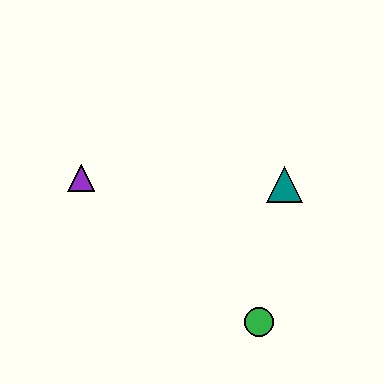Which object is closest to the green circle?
The teal triangle is closest to the green circle.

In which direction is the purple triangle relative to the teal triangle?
The purple triangle is to the left of the teal triangle.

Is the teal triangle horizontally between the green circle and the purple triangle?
No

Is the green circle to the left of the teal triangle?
Yes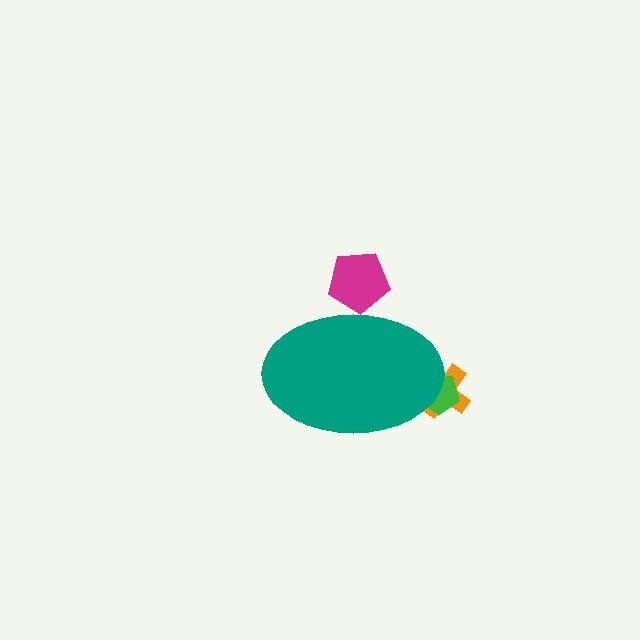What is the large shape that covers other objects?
A teal ellipse.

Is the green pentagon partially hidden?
Yes, the green pentagon is partially hidden behind the teal ellipse.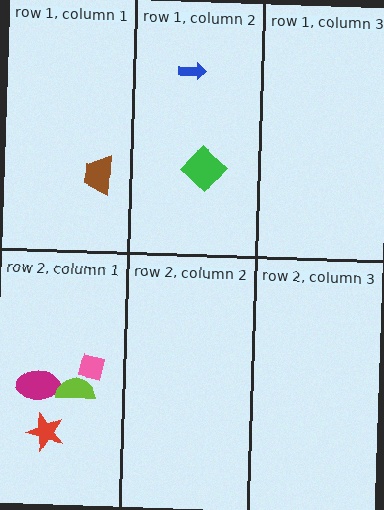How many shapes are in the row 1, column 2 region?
2.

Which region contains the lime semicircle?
The row 2, column 1 region.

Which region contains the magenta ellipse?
The row 2, column 1 region.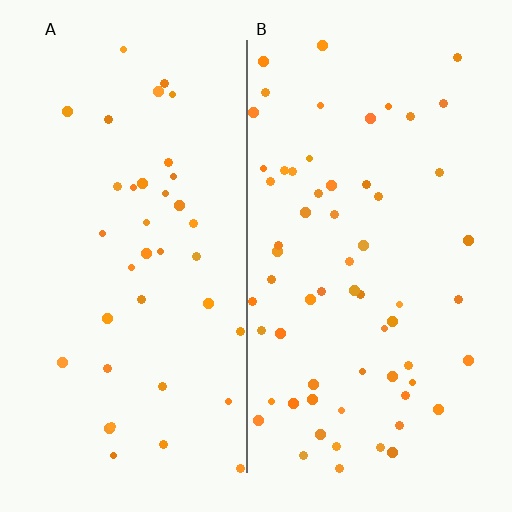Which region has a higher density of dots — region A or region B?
B (the right).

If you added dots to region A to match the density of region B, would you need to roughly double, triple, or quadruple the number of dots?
Approximately double.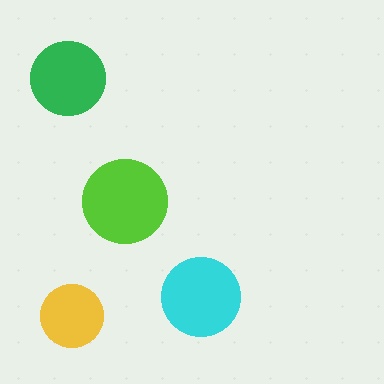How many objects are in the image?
There are 4 objects in the image.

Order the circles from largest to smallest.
the lime one, the cyan one, the green one, the yellow one.